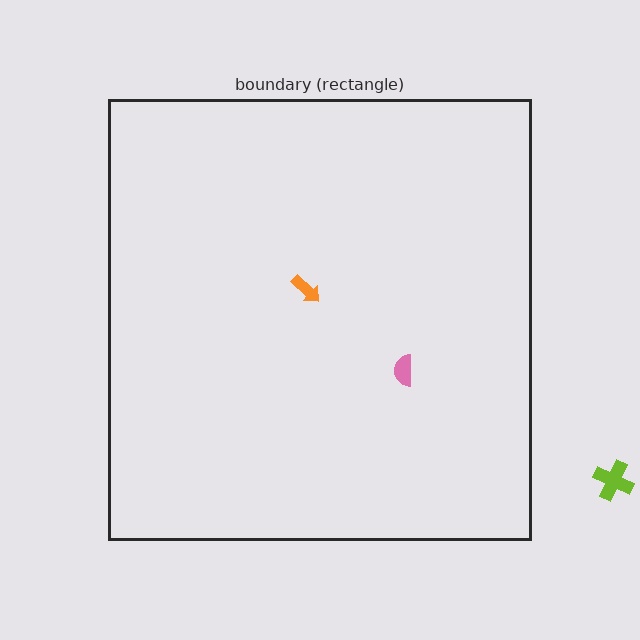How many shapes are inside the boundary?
2 inside, 1 outside.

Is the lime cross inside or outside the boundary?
Outside.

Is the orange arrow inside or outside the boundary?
Inside.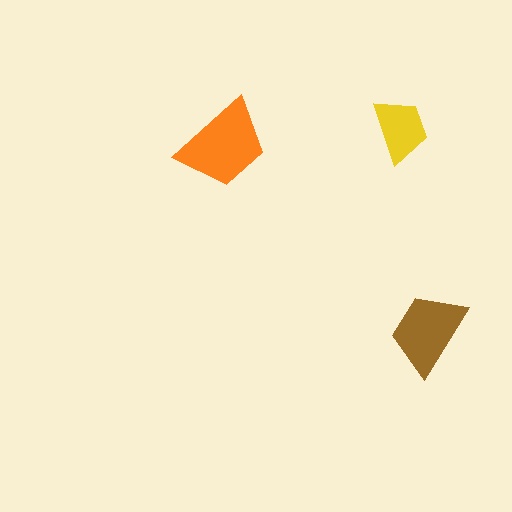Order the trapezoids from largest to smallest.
the orange one, the brown one, the yellow one.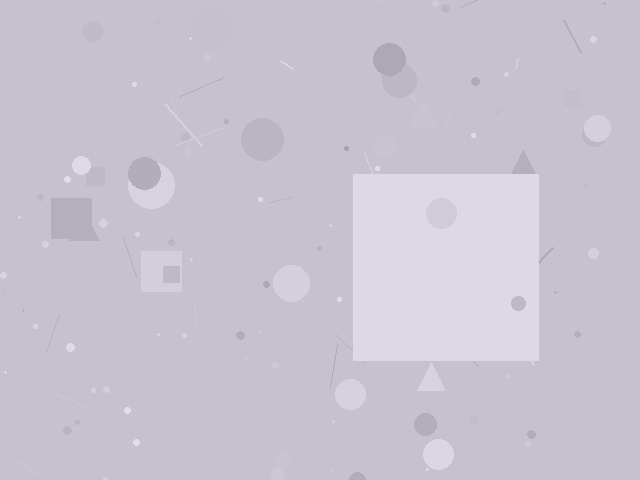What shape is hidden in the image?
A square is hidden in the image.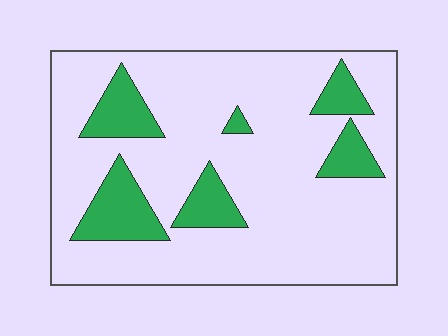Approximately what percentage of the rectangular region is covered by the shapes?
Approximately 20%.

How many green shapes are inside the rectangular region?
6.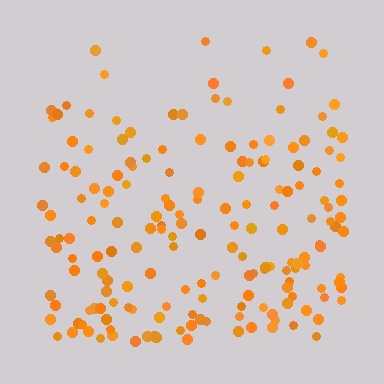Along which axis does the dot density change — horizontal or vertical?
Vertical.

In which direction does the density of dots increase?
From top to bottom, with the bottom side densest.